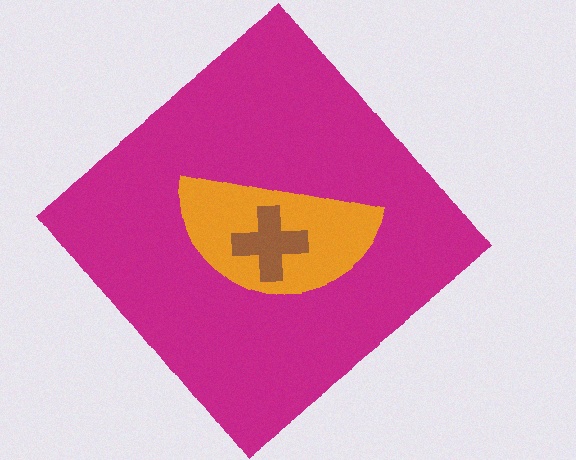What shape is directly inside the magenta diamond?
The orange semicircle.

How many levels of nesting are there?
3.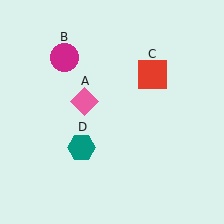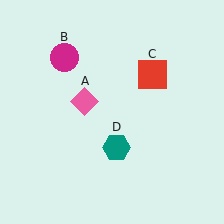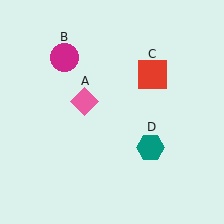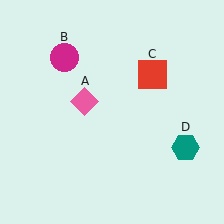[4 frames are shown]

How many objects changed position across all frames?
1 object changed position: teal hexagon (object D).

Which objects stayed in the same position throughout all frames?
Pink diamond (object A) and magenta circle (object B) and red square (object C) remained stationary.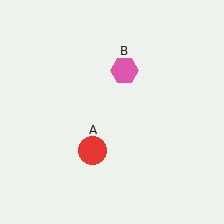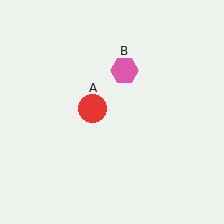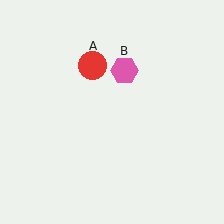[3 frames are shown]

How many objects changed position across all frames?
1 object changed position: red circle (object A).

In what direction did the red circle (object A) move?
The red circle (object A) moved up.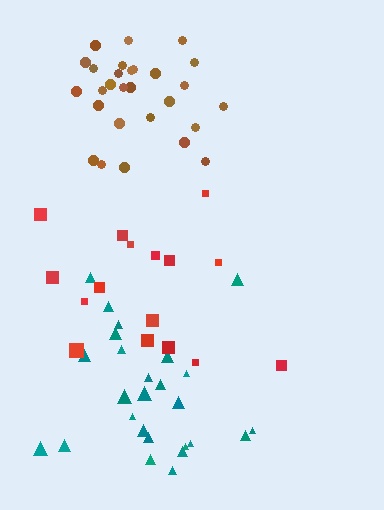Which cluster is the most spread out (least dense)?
Red.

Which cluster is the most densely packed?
Brown.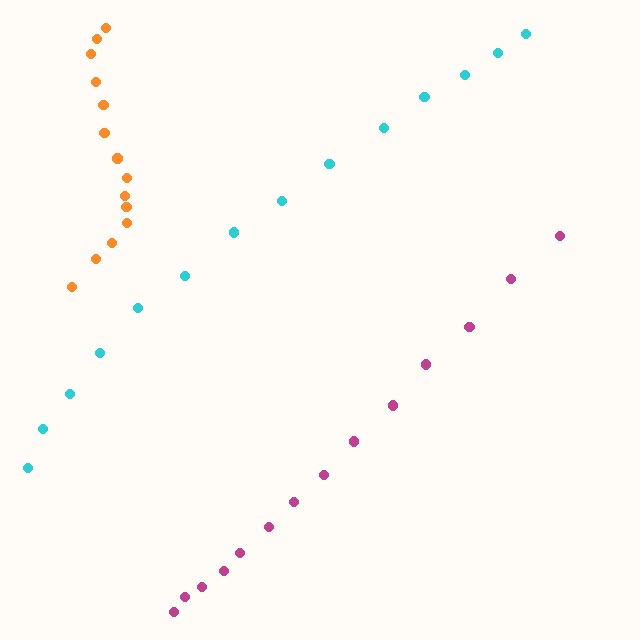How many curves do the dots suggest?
There are 3 distinct paths.